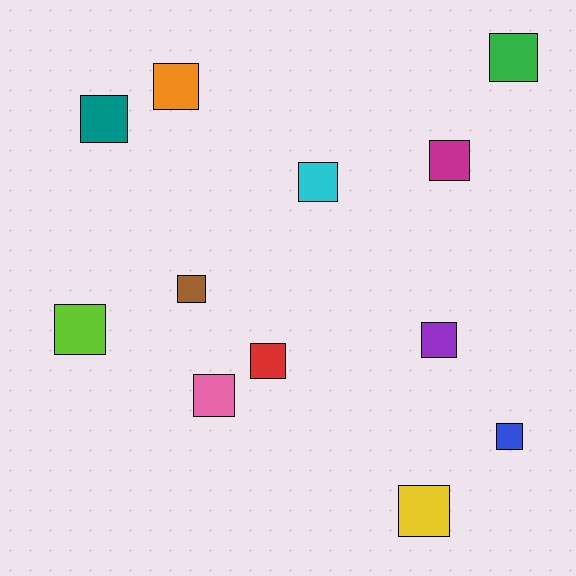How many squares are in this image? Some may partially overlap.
There are 12 squares.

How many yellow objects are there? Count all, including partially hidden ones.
There is 1 yellow object.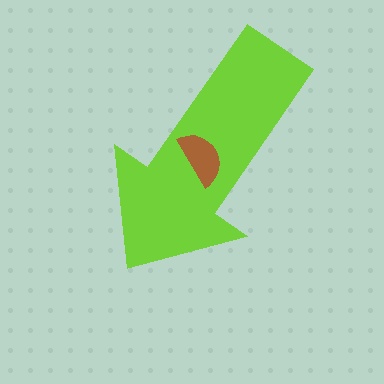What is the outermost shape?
The lime arrow.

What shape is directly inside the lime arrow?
The brown semicircle.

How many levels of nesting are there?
2.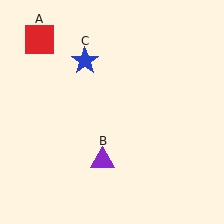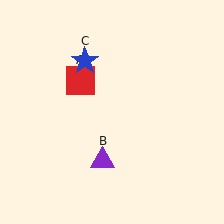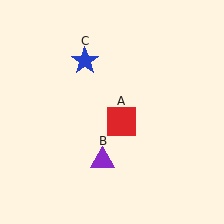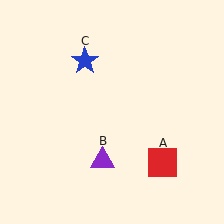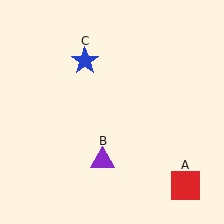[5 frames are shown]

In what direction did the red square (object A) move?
The red square (object A) moved down and to the right.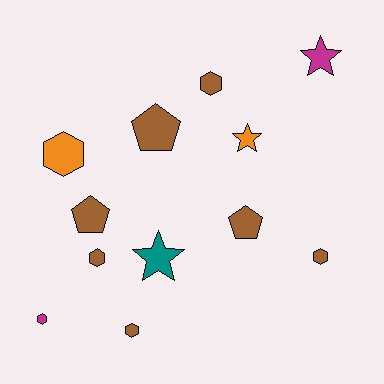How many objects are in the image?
There are 12 objects.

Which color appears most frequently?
Brown, with 7 objects.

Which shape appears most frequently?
Hexagon, with 6 objects.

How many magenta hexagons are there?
There is 1 magenta hexagon.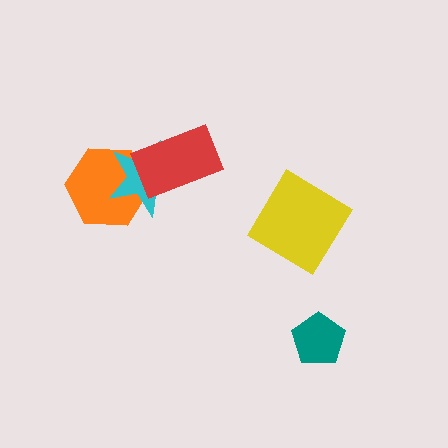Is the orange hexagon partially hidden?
Yes, it is partially covered by another shape.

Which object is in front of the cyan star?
The red rectangle is in front of the cyan star.